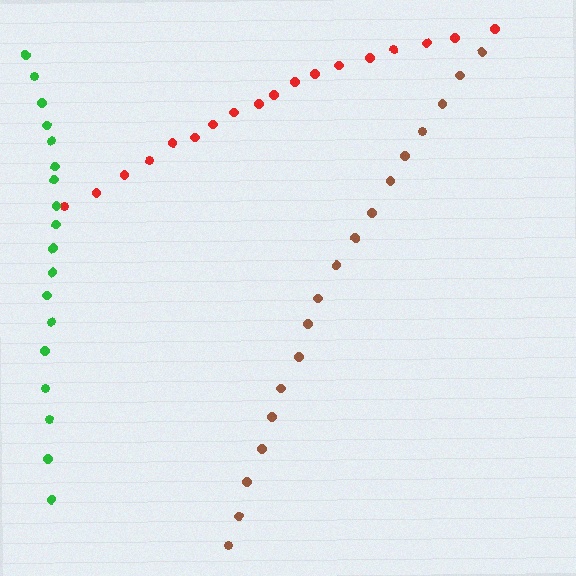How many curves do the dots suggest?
There are 3 distinct paths.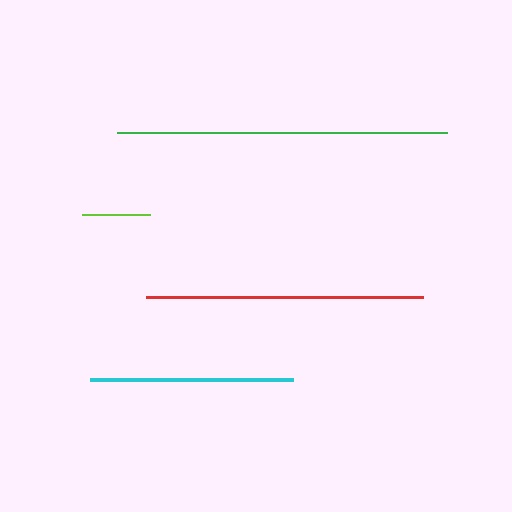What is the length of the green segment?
The green segment is approximately 329 pixels long.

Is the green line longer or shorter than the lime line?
The green line is longer than the lime line.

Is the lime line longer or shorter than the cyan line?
The cyan line is longer than the lime line.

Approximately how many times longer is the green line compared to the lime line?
The green line is approximately 4.8 times the length of the lime line.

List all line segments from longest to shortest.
From longest to shortest: green, red, cyan, lime.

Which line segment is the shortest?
The lime line is the shortest at approximately 68 pixels.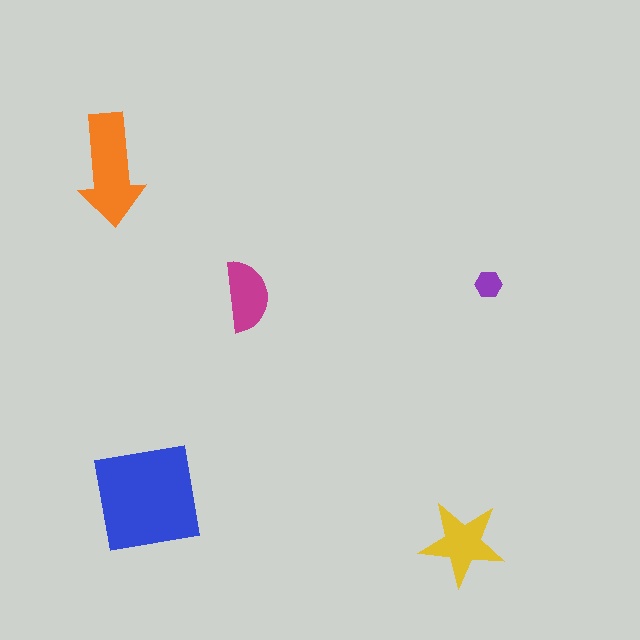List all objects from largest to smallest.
The blue square, the orange arrow, the yellow star, the magenta semicircle, the purple hexagon.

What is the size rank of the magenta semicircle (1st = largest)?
4th.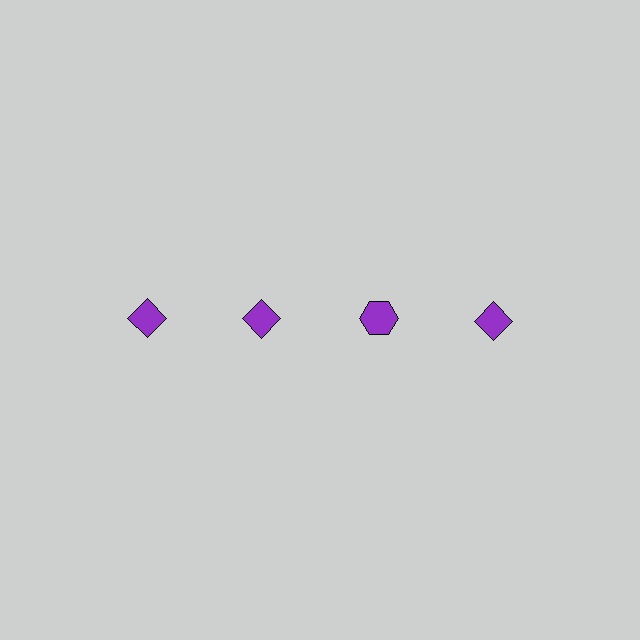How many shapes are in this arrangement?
There are 4 shapes arranged in a grid pattern.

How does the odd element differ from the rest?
It has a different shape: hexagon instead of diamond.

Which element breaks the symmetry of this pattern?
The purple hexagon in the top row, center column breaks the symmetry. All other shapes are purple diamonds.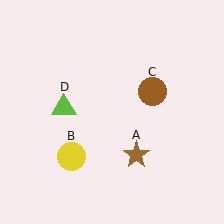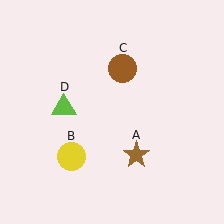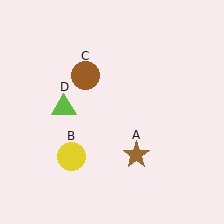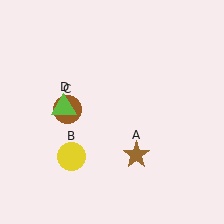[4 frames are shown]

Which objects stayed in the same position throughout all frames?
Brown star (object A) and yellow circle (object B) and lime triangle (object D) remained stationary.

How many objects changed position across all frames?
1 object changed position: brown circle (object C).